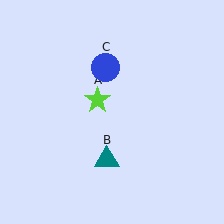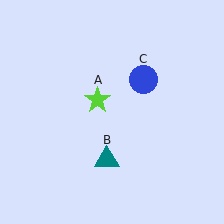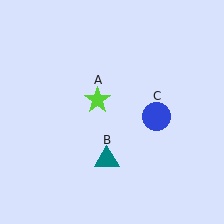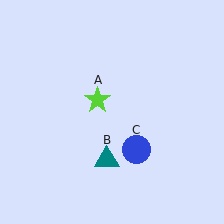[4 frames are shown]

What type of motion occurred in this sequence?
The blue circle (object C) rotated clockwise around the center of the scene.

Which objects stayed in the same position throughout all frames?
Lime star (object A) and teal triangle (object B) remained stationary.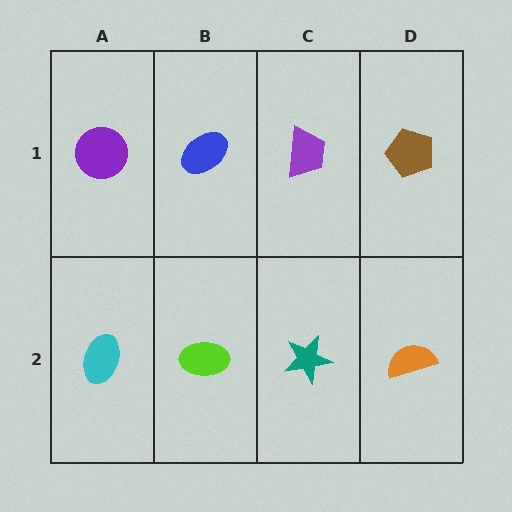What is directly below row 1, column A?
A cyan ellipse.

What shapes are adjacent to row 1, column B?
A lime ellipse (row 2, column B), a purple circle (row 1, column A), a purple trapezoid (row 1, column C).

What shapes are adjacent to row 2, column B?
A blue ellipse (row 1, column B), a cyan ellipse (row 2, column A), a teal star (row 2, column C).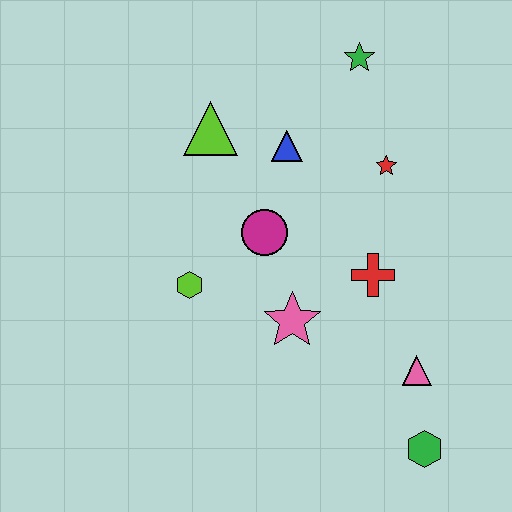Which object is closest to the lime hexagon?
The magenta circle is closest to the lime hexagon.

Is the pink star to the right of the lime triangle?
Yes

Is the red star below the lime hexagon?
No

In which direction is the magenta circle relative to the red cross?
The magenta circle is to the left of the red cross.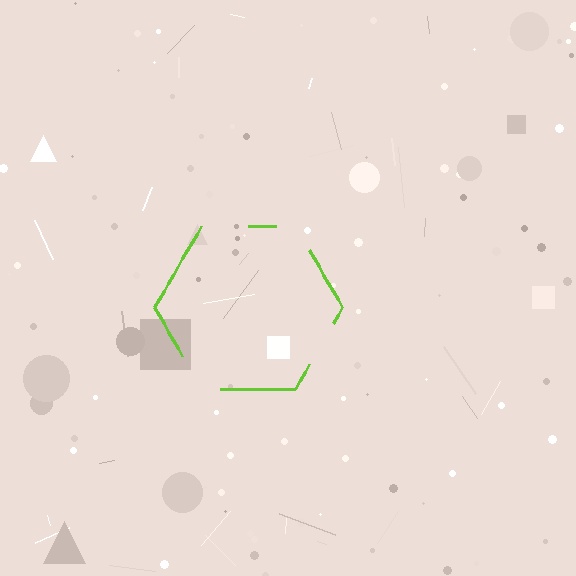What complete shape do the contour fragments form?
The contour fragments form a hexagon.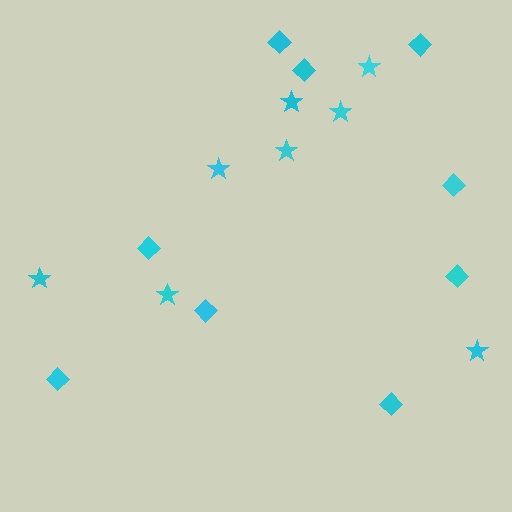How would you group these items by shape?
There are 2 groups: one group of stars (8) and one group of diamonds (9).